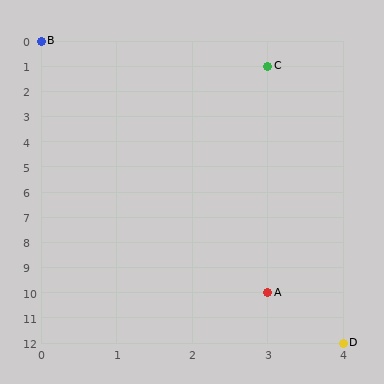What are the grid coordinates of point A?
Point A is at grid coordinates (3, 10).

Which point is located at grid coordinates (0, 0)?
Point B is at (0, 0).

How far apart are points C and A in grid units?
Points C and A are 9 rows apart.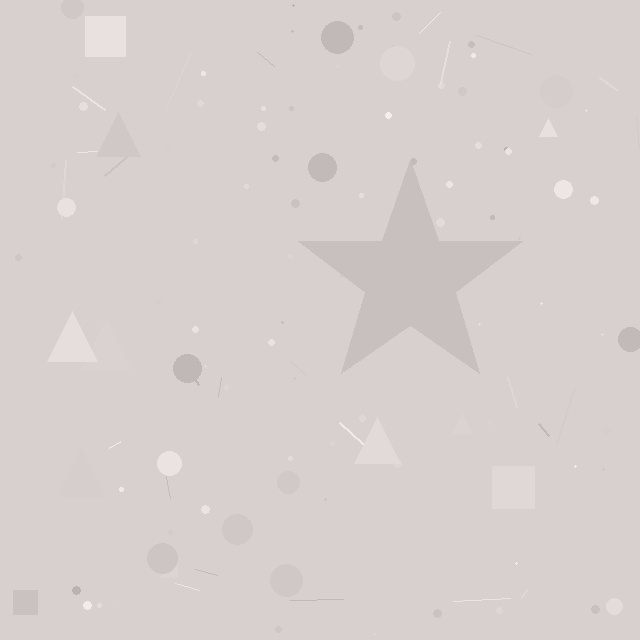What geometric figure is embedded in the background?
A star is embedded in the background.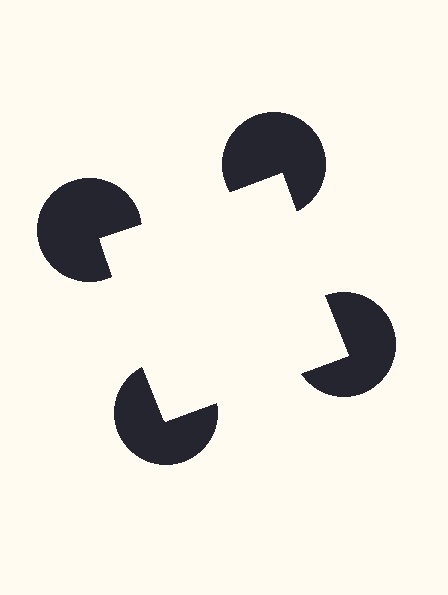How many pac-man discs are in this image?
There are 4 — one at each vertex of the illusory square.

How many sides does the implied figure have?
4 sides.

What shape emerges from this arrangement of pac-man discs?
An illusory square — its edges are inferred from the aligned wedge cuts in the pac-man discs, not physically drawn.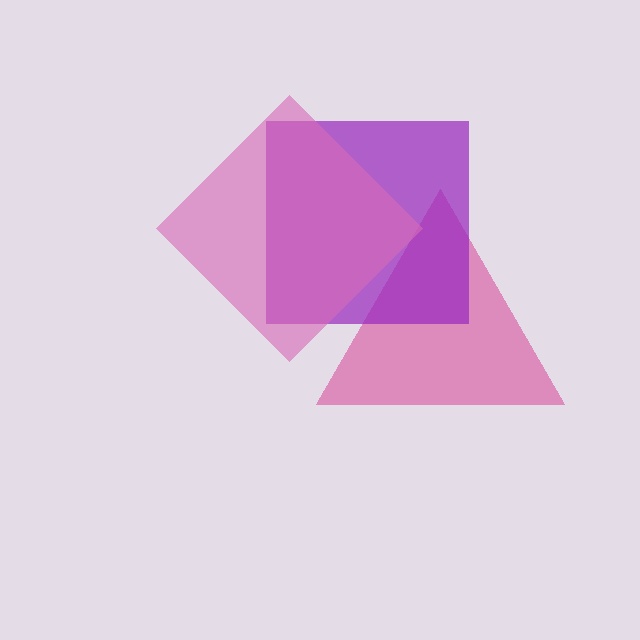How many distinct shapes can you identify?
There are 3 distinct shapes: a magenta triangle, a purple square, a pink diamond.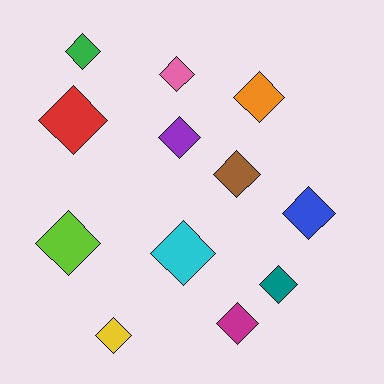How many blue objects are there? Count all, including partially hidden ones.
There is 1 blue object.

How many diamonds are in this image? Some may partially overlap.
There are 12 diamonds.